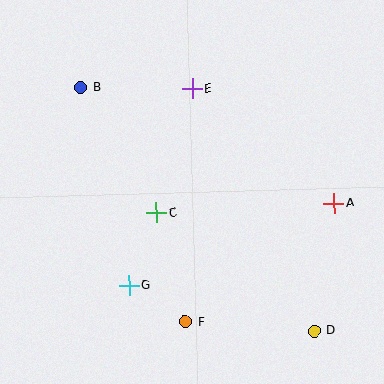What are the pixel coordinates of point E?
Point E is at (192, 89).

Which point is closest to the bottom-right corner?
Point D is closest to the bottom-right corner.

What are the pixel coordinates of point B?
Point B is at (81, 87).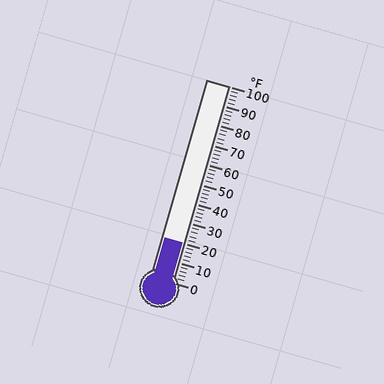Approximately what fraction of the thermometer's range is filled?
The thermometer is filled to approximately 20% of its range.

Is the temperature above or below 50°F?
The temperature is below 50°F.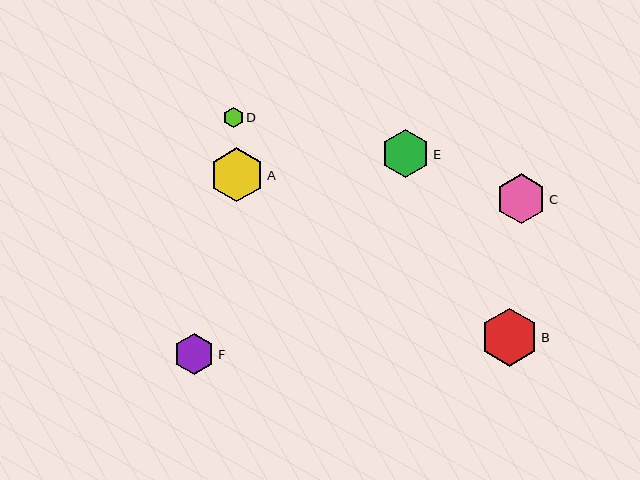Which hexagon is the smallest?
Hexagon D is the smallest with a size of approximately 21 pixels.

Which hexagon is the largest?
Hexagon B is the largest with a size of approximately 58 pixels.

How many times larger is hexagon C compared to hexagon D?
Hexagon C is approximately 2.4 times the size of hexagon D.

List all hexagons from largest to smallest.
From largest to smallest: B, A, C, E, F, D.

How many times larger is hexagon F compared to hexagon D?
Hexagon F is approximately 2.0 times the size of hexagon D.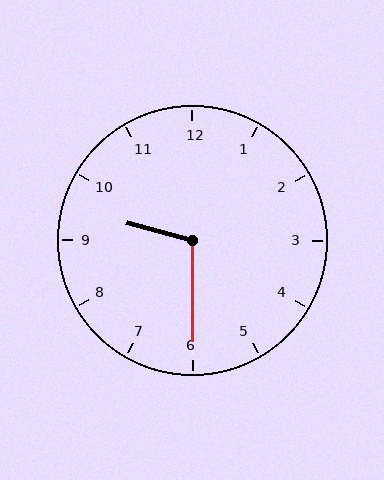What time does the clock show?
9:30.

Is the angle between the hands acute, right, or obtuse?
It is obtuse.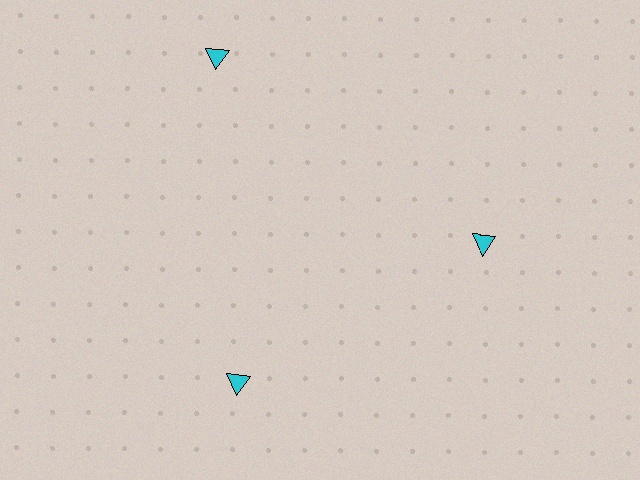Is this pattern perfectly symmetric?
No. The 3 cyan triangles are arranged in a ring, but one element near the 11 o'clock position is pushed outward from the center, breaking the 3-fold rotational symmetry.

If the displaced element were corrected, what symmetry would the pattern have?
It would have 3-fold rotational symmetry — the pattern would map onto itself every 120 degrees.